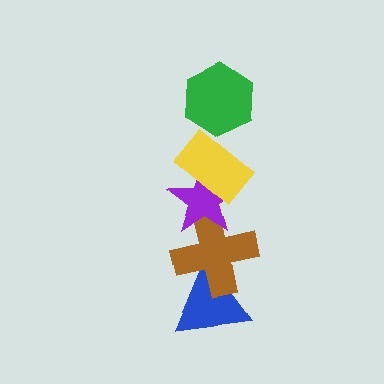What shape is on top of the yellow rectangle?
The green hexagon is on top of the yellow rectangle.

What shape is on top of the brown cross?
The purple star is on top of the brown cross.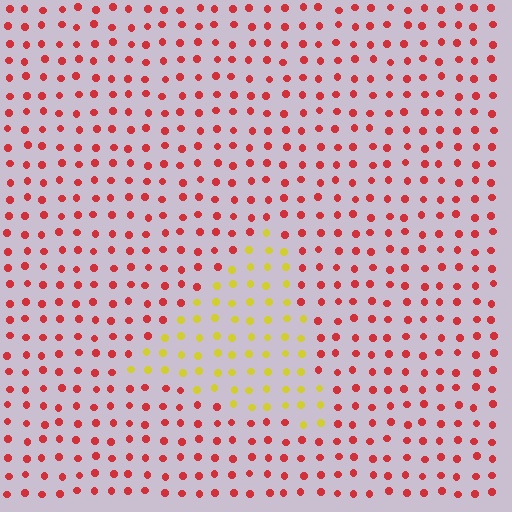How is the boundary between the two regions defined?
The boundary is defined purely by a slight shift in hue (about 63 degrees). Spacing, size, and orientation are identical on both sides.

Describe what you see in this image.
The image is filled with small red elements in a uniform arrangement. A triangle-shaped region is visible where the elements are tinted to a slightly different hue, forming a subtle color boundary.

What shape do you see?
I see a triangle.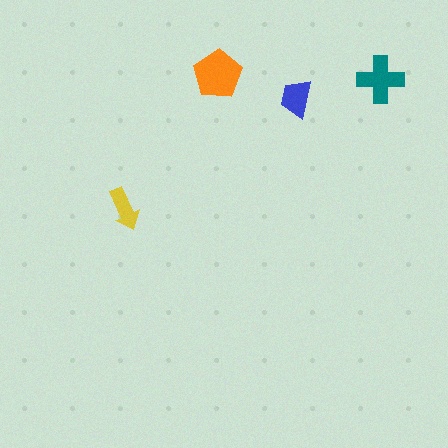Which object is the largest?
The orange pentagon.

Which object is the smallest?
The yellow arrow.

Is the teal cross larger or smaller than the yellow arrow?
Larger.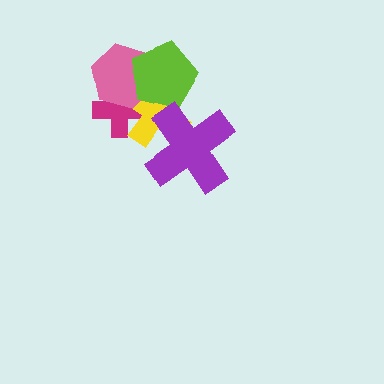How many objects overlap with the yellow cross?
4 objects overlap with the yellow cross.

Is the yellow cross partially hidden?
Yes, it is partially covered by another shape.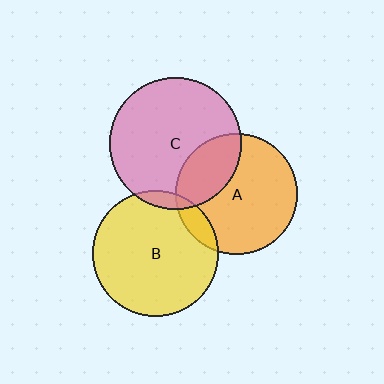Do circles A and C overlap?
Yes.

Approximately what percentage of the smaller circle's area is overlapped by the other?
Approximately 30%.